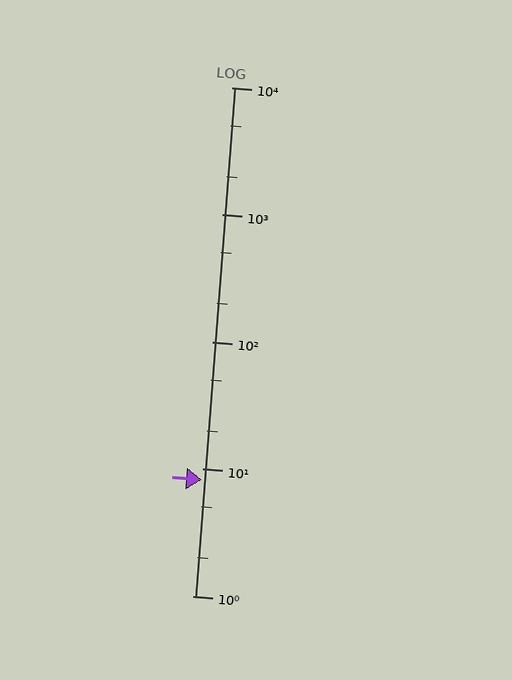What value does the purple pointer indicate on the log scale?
The pointer indicates approximately 8.2.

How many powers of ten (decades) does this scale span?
The scale spans 4 decades, from 1 to 10000.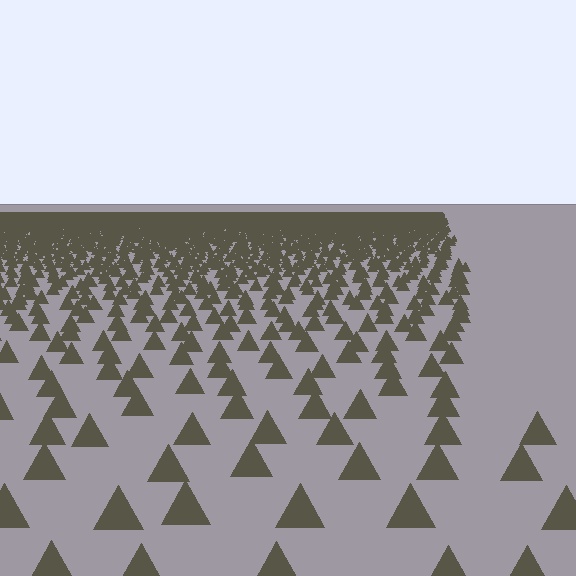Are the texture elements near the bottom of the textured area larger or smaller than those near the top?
Larger. Near the bottom, elements are closer to the viewer and appear at a bigger on-screen size.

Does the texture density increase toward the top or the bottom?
Density increases toward the top.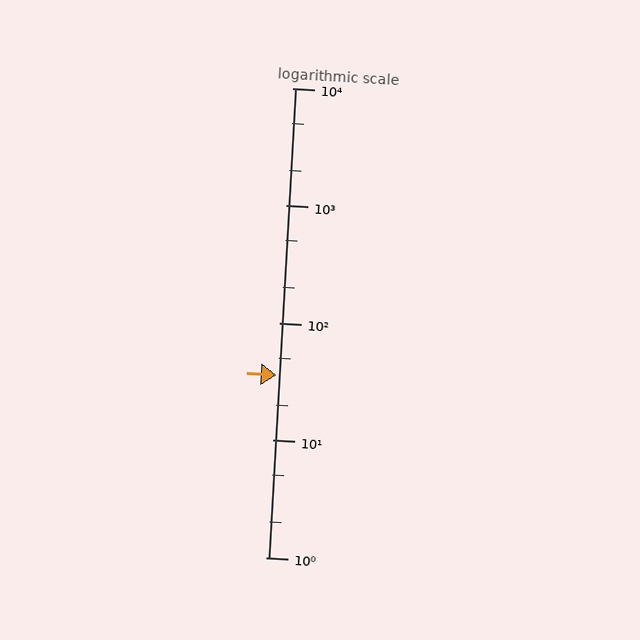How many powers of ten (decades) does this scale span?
The scale spans 4 decades, from 1 to 10000.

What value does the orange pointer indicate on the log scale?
The pointer indicates approximately 36.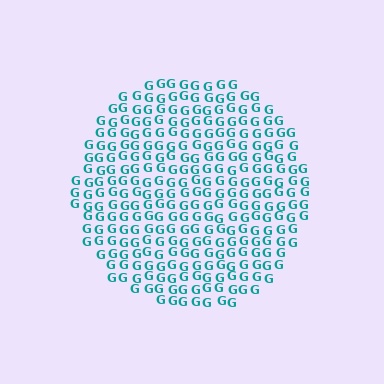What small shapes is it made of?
It is made of small letter G's.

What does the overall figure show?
The overall figure shows a circle.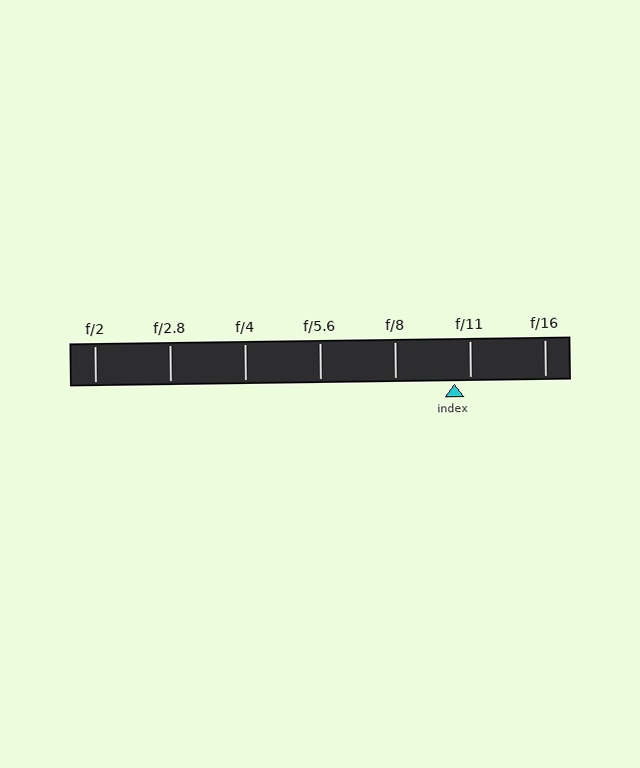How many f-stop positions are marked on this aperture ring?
There are 7 f-stop positions marked.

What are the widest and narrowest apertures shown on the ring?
The widest aperture shown is f/2 and the narrowest is f/16.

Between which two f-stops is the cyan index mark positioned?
The index mark is between f/8 and f/11.